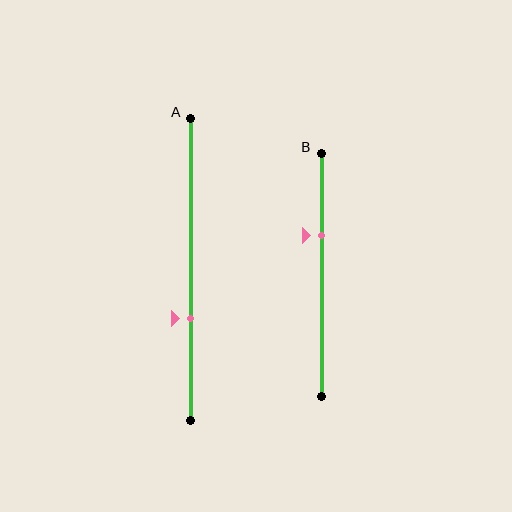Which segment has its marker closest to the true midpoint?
Segment A has its marker closest to the true midpoint.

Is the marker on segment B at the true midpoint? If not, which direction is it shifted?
No, the marker on segment B is shifted upward by about 16% of the segment length.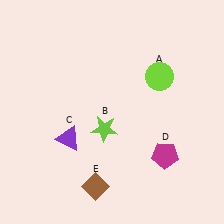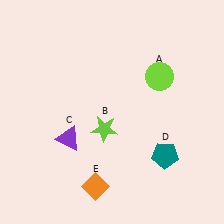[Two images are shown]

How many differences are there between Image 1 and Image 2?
There are 2 differences between the two images.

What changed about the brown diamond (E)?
In Image 1, E is brown. In Image 2, it changed to orange.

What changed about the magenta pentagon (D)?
In Image 1, D is magenta. In Image 2, it changed to teal.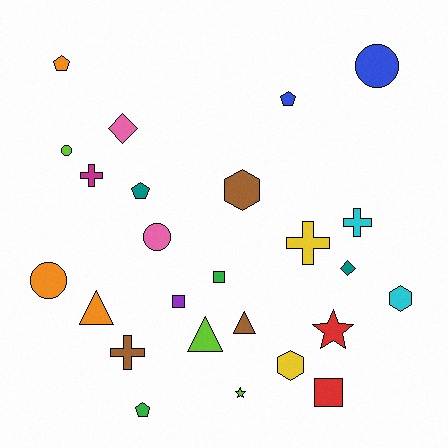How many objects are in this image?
There are 25 objects.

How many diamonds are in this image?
There are 2 diamonds.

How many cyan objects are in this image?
There are 2 cyan objects.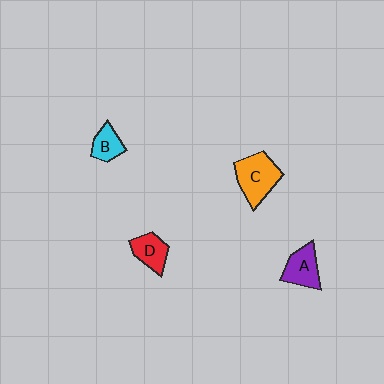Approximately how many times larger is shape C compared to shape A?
Approximately 1.4 times.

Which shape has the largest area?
Shape C (orange).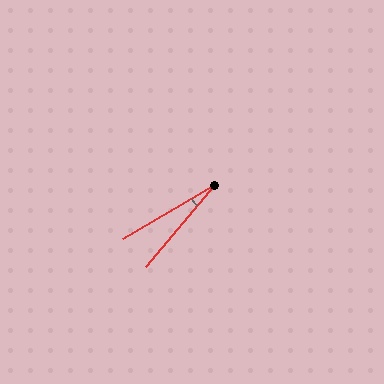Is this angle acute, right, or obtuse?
It is acute.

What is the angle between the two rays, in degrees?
Approximately 19 degrees.